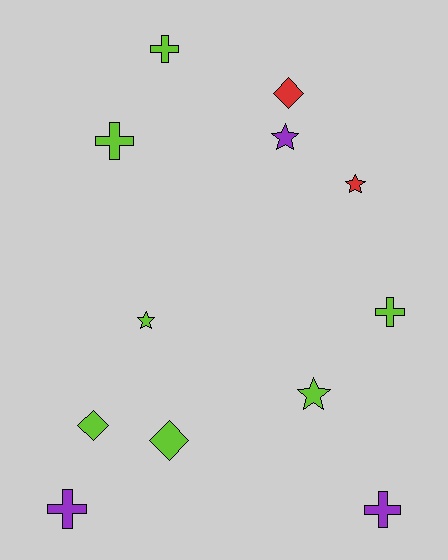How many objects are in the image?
There are 12 objects.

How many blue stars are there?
There are no blue stars.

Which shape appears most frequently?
Cross, with 5 objects.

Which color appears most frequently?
Lime, with 7 objects.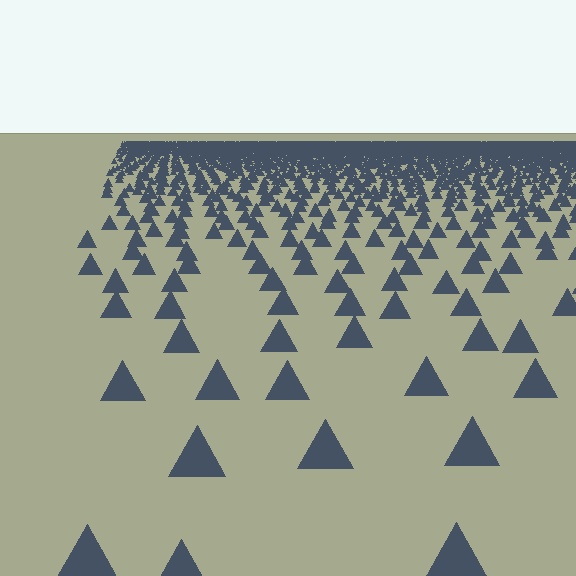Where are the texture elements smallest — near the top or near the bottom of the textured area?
Near the top.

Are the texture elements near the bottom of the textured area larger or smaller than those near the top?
Larger. Near the bottom, elements are closer to the viewer and appear at a bigger on-screen size.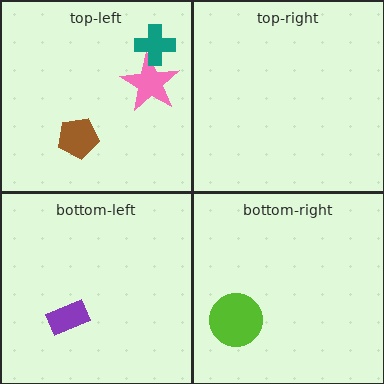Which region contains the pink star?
The top-left region.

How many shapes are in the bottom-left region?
1.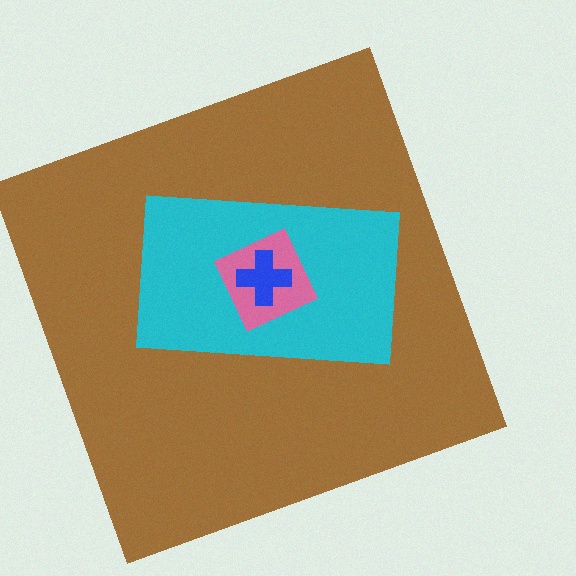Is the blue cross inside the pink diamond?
Yes.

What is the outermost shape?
The brown square.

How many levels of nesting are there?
4.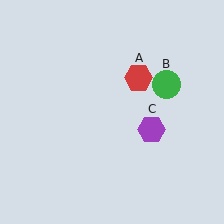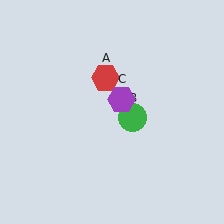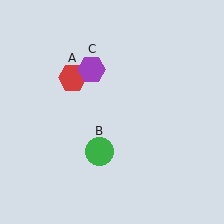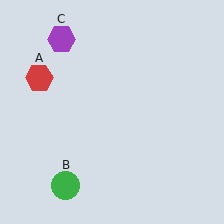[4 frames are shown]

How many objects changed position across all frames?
3 objects changed position: red hexagon (object A), green circle (object B), purple hexagon (object C).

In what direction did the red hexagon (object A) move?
The red hexagon (object A) moved left.